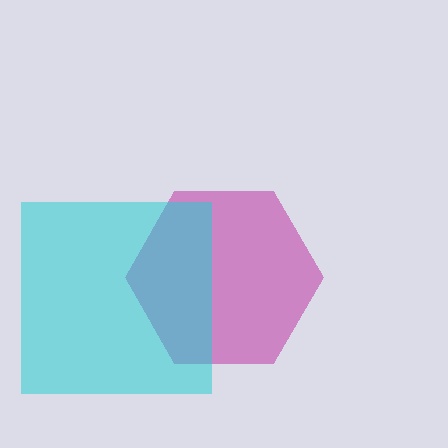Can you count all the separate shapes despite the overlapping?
Yes, there are 2 separate shapes.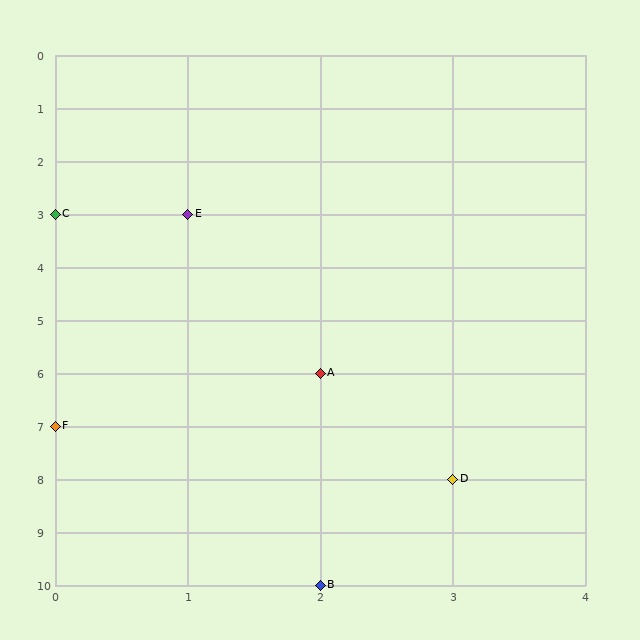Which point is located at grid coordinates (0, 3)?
Point C is at (0, 3).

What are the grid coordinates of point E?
Point E is at grid coordinates (1, 3).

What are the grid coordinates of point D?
Point D is at grid coordinates (3, 8).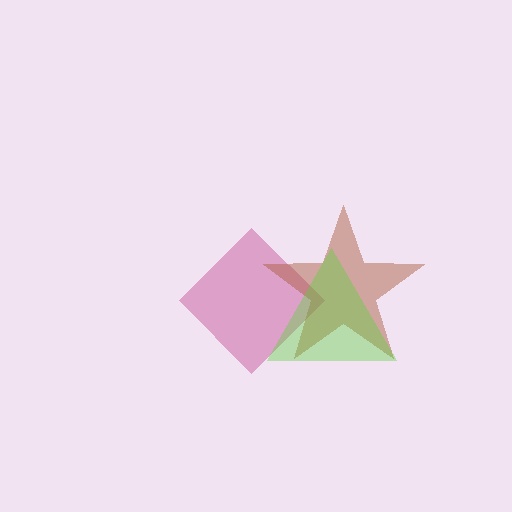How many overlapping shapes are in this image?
There are 3 overlapping shapes in the image.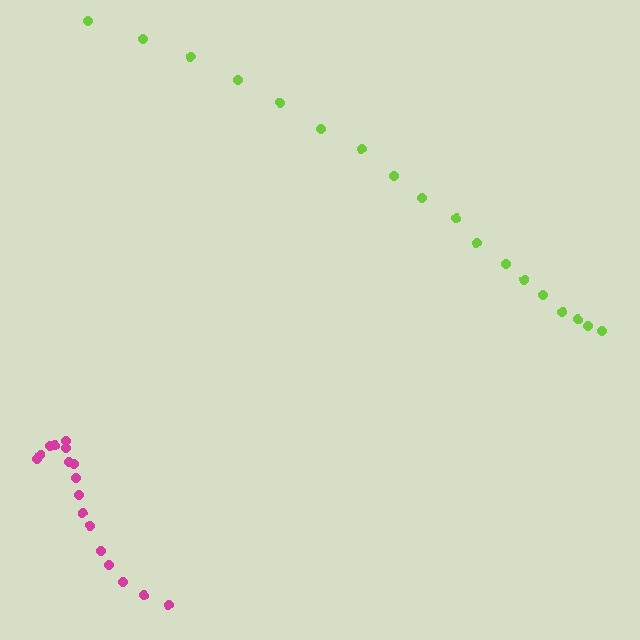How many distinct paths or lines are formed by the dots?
There are 2 distinct paths.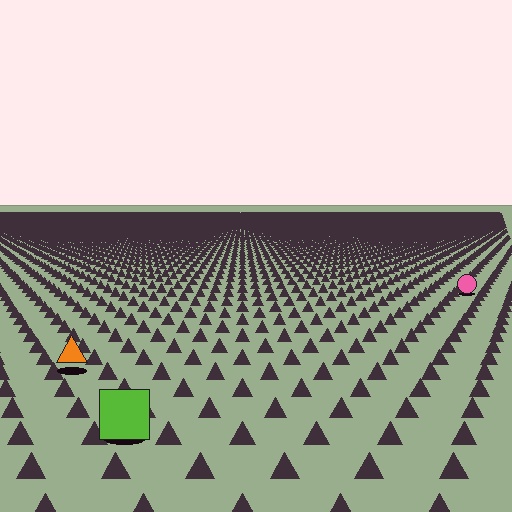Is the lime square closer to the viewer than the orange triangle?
Yes. The lime square is closer — you can tell from the texture gradient: the ground texture is coarser near it.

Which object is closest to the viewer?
The lime square is closest. The texture marks near it are larger and more spread out.